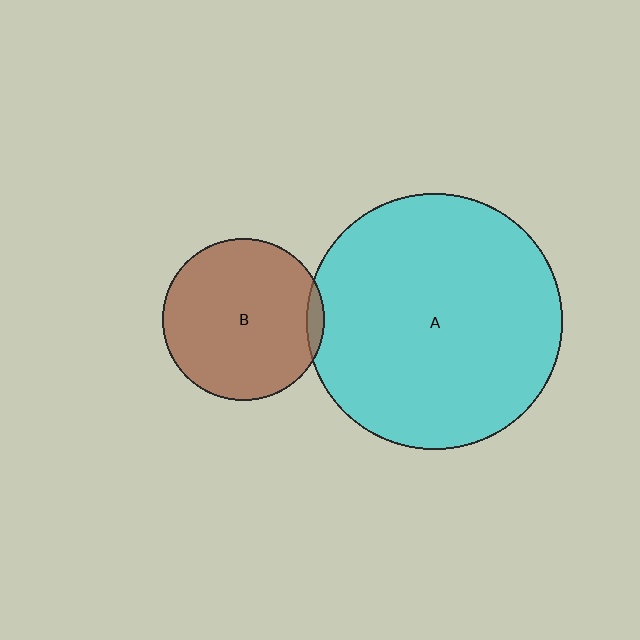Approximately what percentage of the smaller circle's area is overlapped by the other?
Approximately 5%.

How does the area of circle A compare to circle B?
Approximately 2.5 times.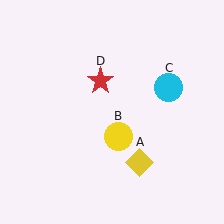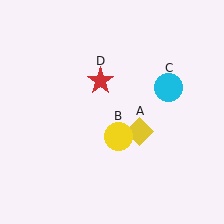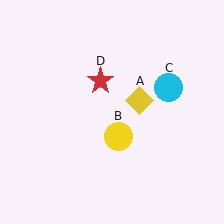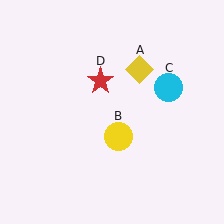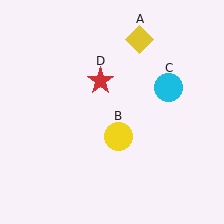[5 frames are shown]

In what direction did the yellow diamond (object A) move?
The yellow diamond (object A) moved up.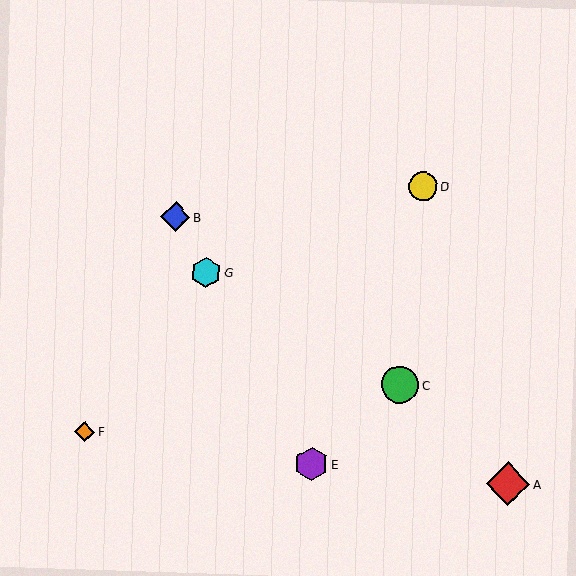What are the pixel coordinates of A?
Object A is at (508, 484).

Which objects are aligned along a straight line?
Objects B, E, G are aligned along a straight line.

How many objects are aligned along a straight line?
3 objects (B, E, G) are aligned along a straight line.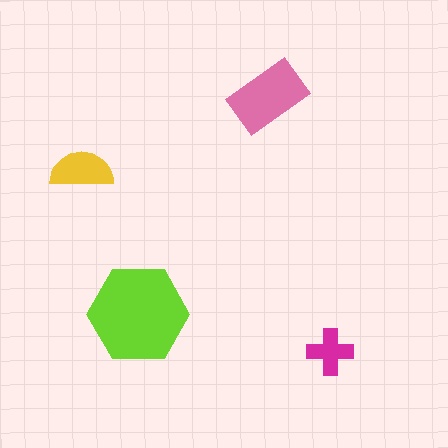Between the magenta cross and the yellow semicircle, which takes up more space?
The yellow semicircle.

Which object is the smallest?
The magenta cross.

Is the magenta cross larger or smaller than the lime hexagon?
Smaller.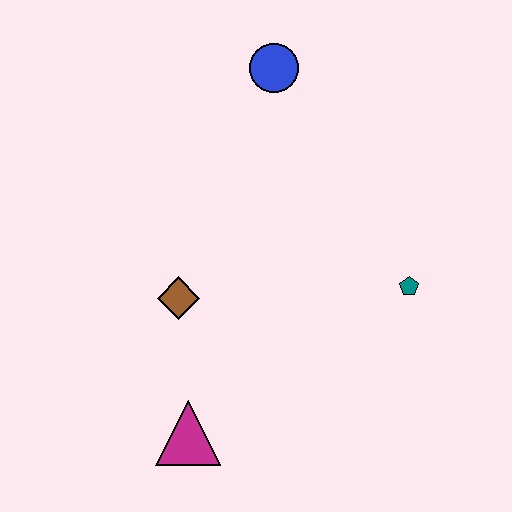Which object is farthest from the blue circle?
The magenta triangle is farthest from the blue circle.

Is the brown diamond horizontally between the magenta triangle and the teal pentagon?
No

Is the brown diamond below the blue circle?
Yes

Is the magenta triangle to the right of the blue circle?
No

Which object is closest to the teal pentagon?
The brown diamond is closest to the teal pentagon.